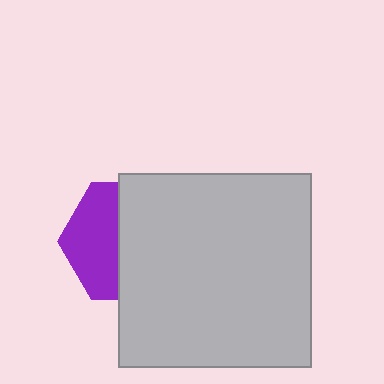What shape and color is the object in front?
The object in front is a light gray square.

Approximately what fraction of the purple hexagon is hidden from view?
Roughly 58% of the purple hexagon is hidden behind the light gray square.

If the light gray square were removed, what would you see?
You would see the complete purple hexagon.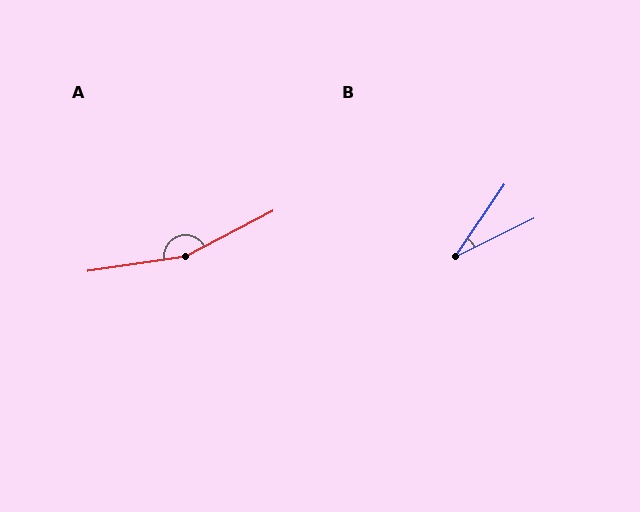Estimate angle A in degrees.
Approximately 161 degrees.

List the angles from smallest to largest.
B (29°), A (161°).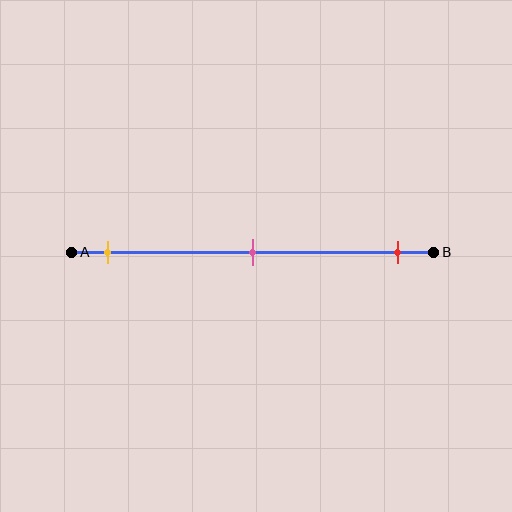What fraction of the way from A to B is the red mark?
The red mark is approximately 90% (0.9) of the way from A to B.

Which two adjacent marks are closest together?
The yellow and pink marks are the closest adjacent pair.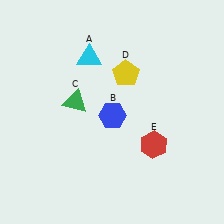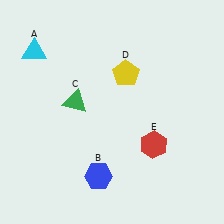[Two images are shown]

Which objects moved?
The objects that moved are: the cyan triangle (A), the blue hexagon (B).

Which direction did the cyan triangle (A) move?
The cyan triangle (A) moved left.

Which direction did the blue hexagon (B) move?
The blue hexagon (B) moved down.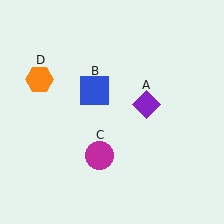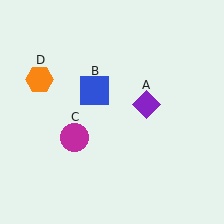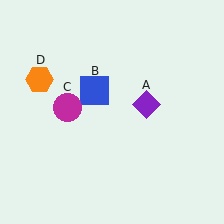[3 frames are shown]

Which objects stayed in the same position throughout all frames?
Purple diamond (object A) and blue square (object B) and orange hexagon (object D) remained stationary.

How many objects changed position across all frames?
1 object changed position: magenta circle (object C).